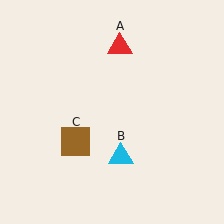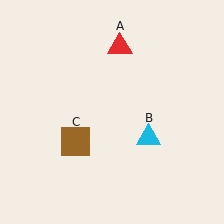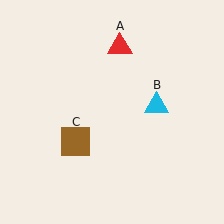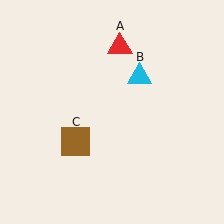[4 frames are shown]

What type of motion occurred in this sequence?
The cyan triangle (object B) rotated counterclockwise around the center of the scene.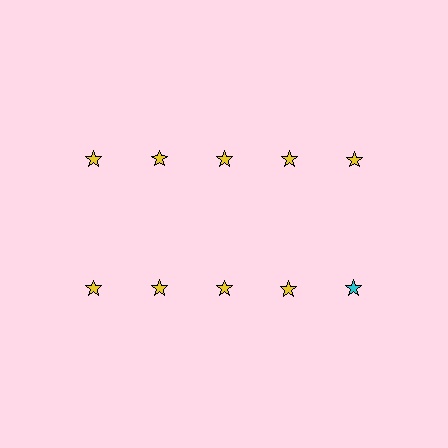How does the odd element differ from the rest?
It has a different color: cyan instead of yellow.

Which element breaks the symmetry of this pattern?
The cyan star in the second row, rightmost column breaks the symmetry. All other shapes are yellow stars.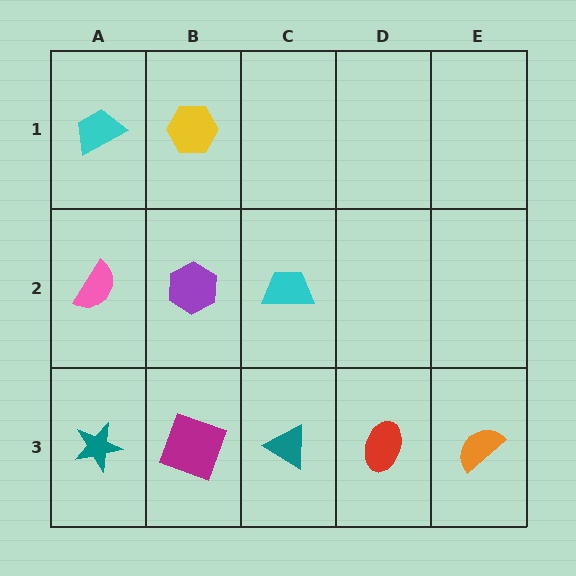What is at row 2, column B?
A purple hexagon.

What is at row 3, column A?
A teal star.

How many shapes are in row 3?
5 shapes.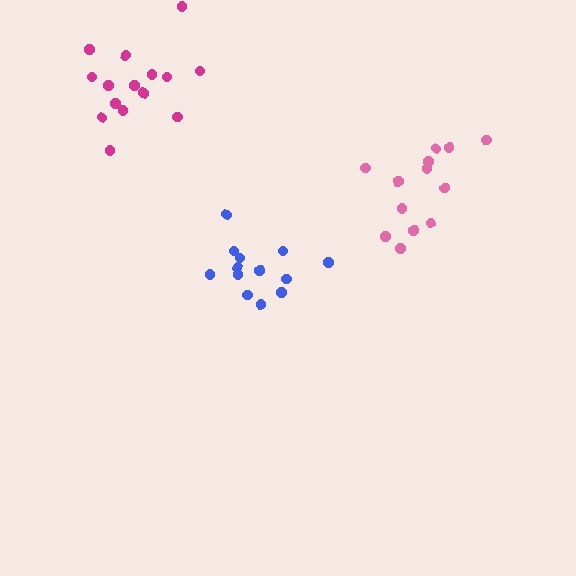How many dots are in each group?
Group 1: 13 dots, Group 2: 15 dots, Group 3: 13 dots (41 total).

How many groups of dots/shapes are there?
There are 3 groups.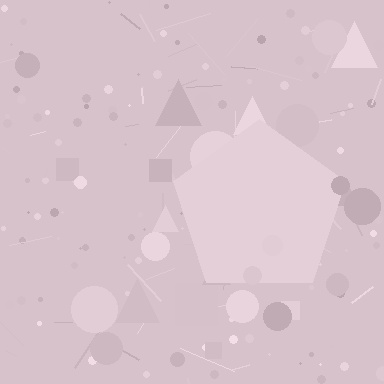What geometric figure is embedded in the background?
A pentagon is embedded in the background.